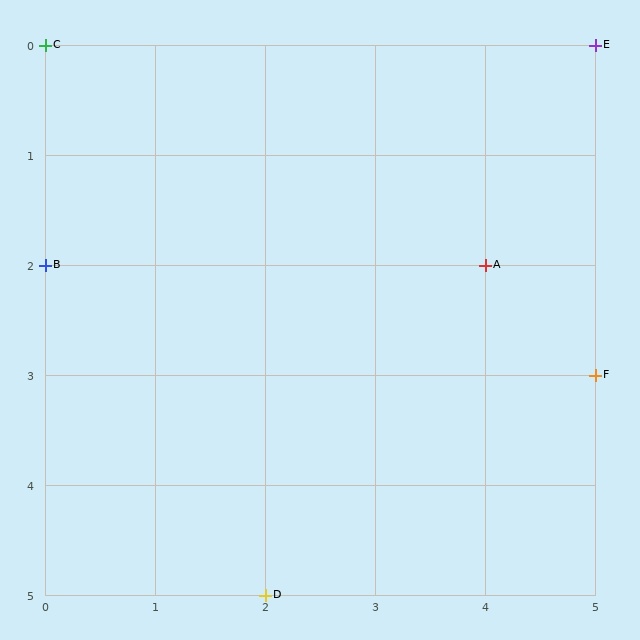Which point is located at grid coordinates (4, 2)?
Point A is at (4, 2).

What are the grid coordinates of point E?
Point E is at grid coordinates (5, 0).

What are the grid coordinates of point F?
Point F is at grid coordinates (5, 3).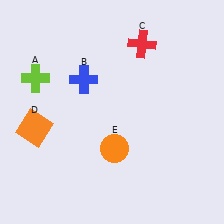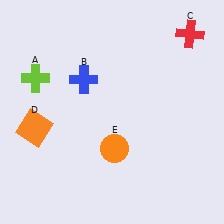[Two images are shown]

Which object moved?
The red cross (C) moved right.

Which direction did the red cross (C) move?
The red cross (C) moved right.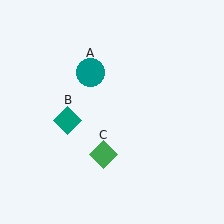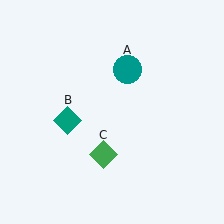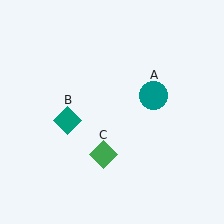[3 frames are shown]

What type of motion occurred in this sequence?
The teal circle (object A) rotated clockwise around the center of the scene.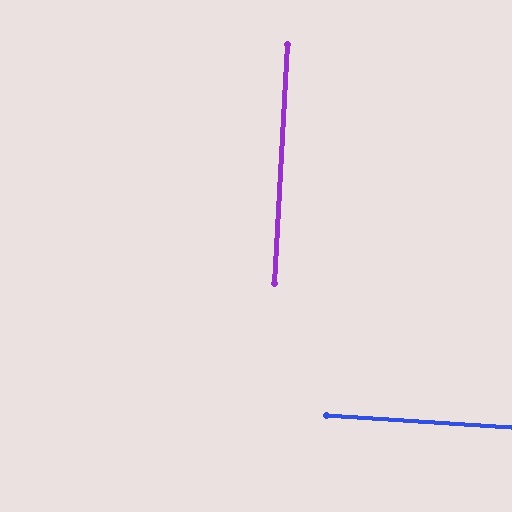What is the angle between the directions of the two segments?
Approximately 89 degrees.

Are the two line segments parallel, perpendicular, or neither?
Perpendicular — they meet at approximately 89°.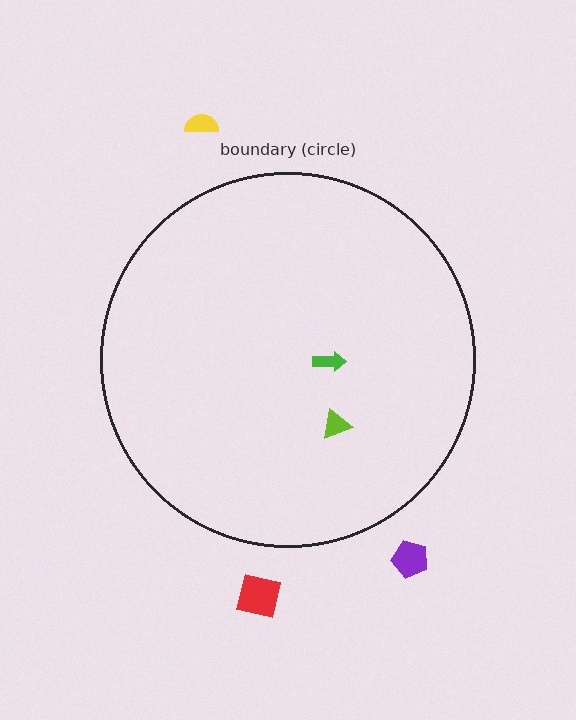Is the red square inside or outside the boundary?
Outside.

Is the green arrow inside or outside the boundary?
Inside.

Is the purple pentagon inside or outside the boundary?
Outside.